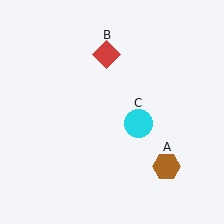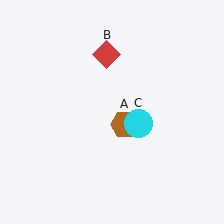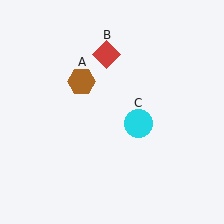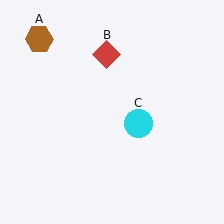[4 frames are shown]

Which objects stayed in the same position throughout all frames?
Red diamond (object B) and cyan circle (object C) remained stationary.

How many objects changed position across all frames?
1 object changed position: brown hexagon (object A).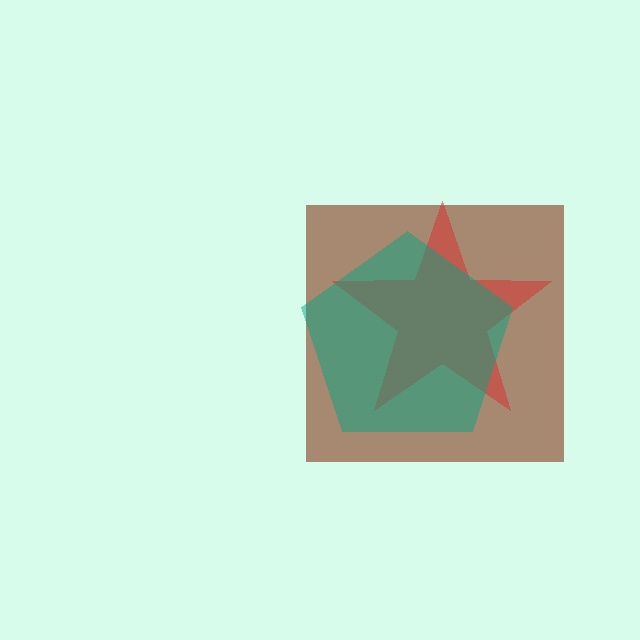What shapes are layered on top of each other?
The layered shapes are: a brown square, a red star, a teal pentagon.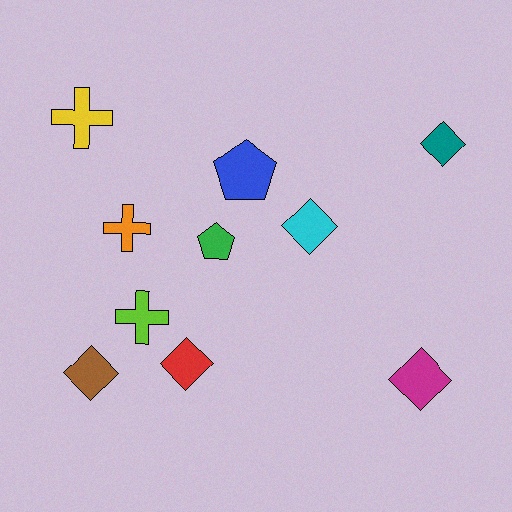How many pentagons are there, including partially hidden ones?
There are 2 pentagons.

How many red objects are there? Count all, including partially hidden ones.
There is 1 red object.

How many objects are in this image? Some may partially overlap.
There are 10 objects.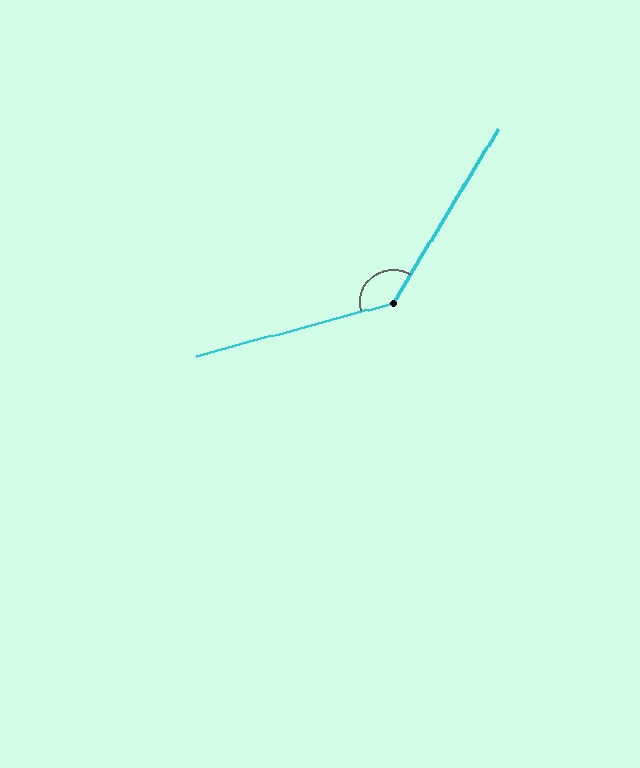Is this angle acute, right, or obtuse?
It is obtuse.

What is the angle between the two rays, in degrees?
Approximately 136 degrees.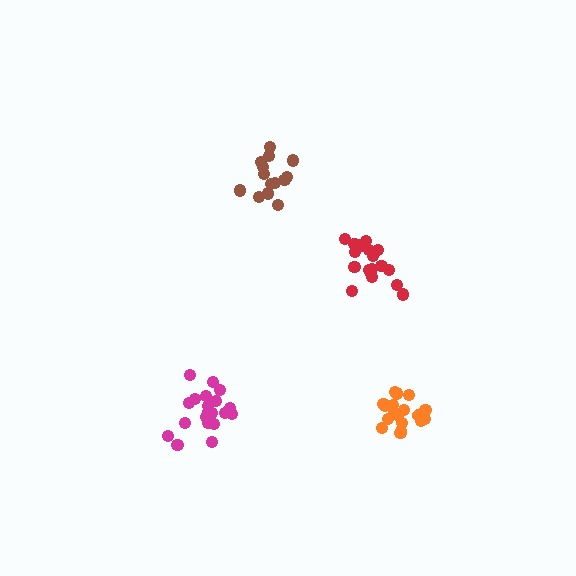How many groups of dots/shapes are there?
There are 4 groups.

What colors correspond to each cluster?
The clusters are colored: orange, magenta, red, brown.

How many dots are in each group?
Group 1: 19 dots, Group 2: 20 dots, Group 3: 20 dots, Group 4: 14 dots (73 total).